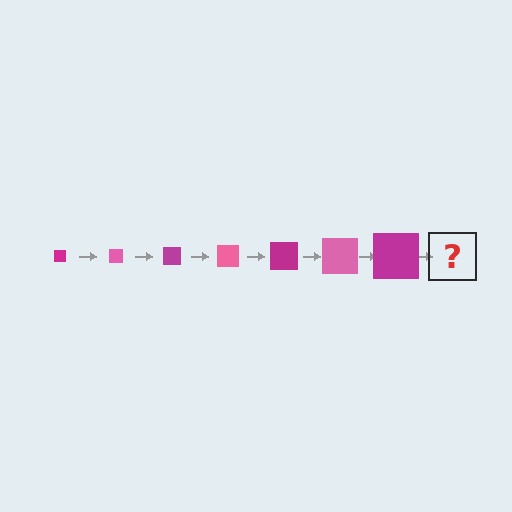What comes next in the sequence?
The next element should be a pink square, larger than the previous one.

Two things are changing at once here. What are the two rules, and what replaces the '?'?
The two rules are that the square grows larger each step and the color cycles through magenta and pink. The '?' should be a pink square, larger than the previous one.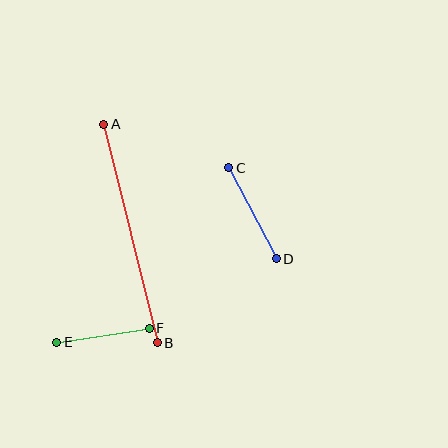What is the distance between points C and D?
The distance is approximately 103 pixels.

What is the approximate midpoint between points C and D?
The midpoint is at approximately (253, 213) pixels.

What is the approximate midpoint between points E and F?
The midpoint is at approximately (103, 335) pixels.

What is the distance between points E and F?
The distance is approximately 94 pixels.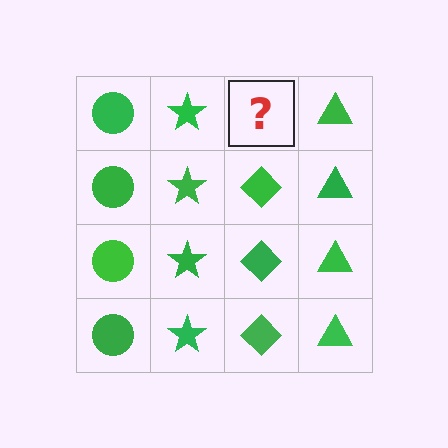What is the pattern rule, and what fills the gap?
The rule is that each column has a consistent shape. The gap should be filled with a green diamond.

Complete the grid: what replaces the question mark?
The question mark should be replaced with a green diamond.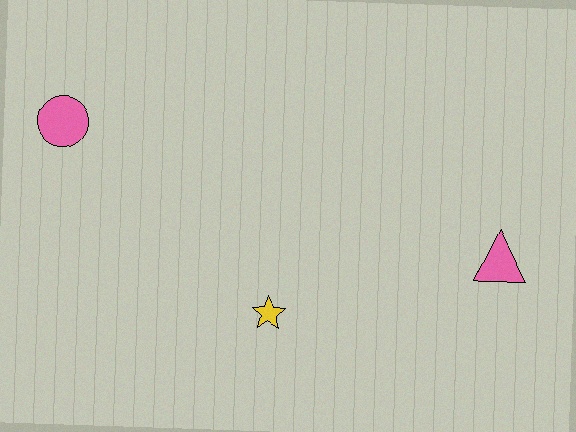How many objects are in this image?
There are 3 objects.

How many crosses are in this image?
There are no crosses.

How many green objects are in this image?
There are no green objects.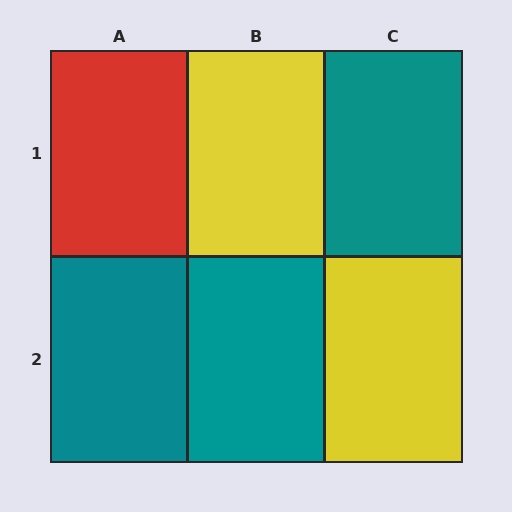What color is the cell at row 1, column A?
Red.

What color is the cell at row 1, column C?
Teal.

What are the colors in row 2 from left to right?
Teal, teal, yellow.